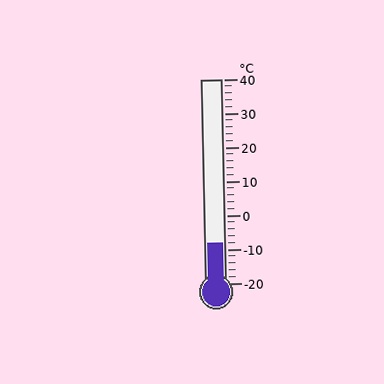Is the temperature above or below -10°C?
The temperature is above -10°C.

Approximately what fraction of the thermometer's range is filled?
The thermometer is filled to approximately 20% of its range.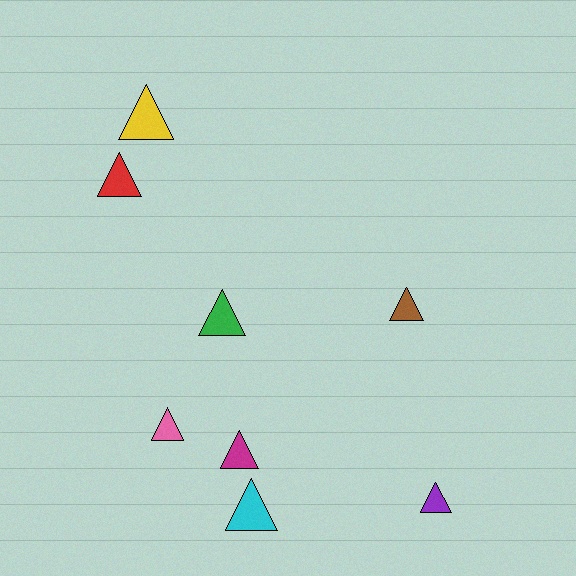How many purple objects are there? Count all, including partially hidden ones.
There is 1 purple object.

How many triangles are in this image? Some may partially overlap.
There are 8 triangles.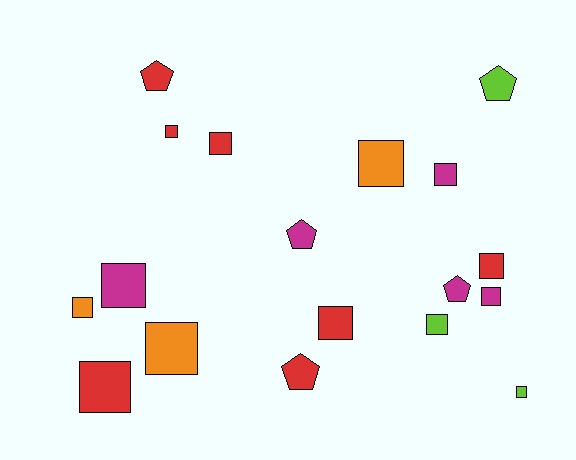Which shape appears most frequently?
Square, with 13 objects.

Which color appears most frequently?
Red, with 7 objects.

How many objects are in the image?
There are 18 objects.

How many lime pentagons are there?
There is 1 lime pentagon.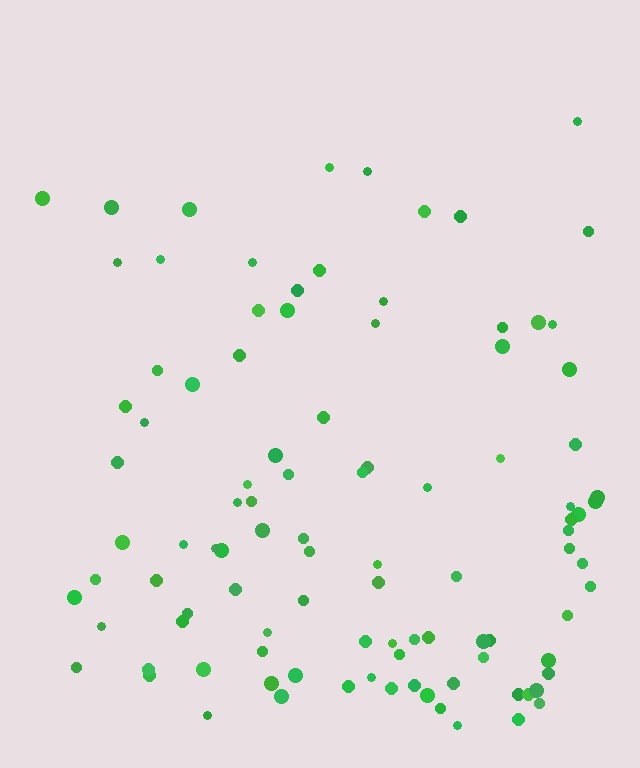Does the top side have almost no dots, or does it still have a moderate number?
Still a moderate number, just noticeably fewer than the bottom.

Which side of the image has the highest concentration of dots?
The bottom.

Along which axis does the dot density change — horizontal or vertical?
Vertical.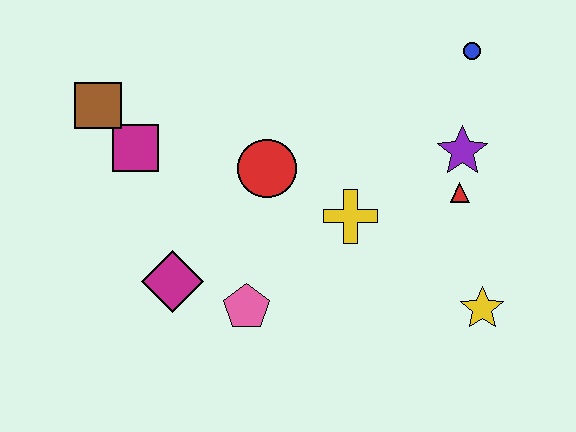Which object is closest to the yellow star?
The red triangle is closest to the yellow star.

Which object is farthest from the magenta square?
The yellow star is farthest from the magenta square.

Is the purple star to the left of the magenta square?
No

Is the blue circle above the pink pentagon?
Yes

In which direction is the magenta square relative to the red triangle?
The magenta square is to the left of the red triangle.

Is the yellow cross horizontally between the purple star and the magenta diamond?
Yes